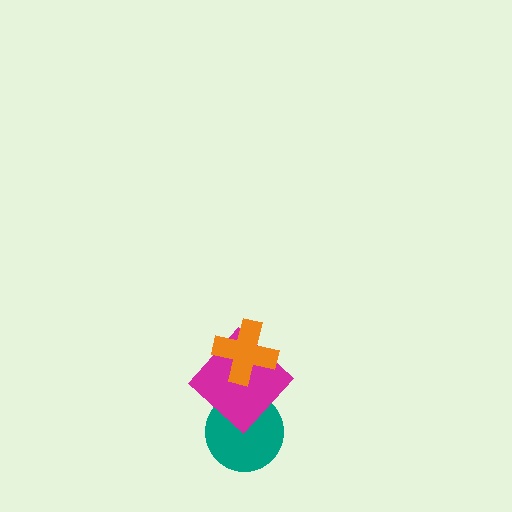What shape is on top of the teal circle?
The magenta diamond is on top of the teal circle.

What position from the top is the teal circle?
The teal circle is 3rd from the top.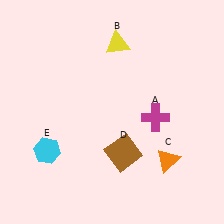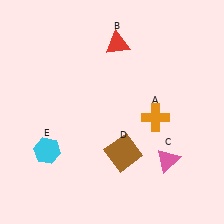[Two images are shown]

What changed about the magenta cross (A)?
In Image 1, A is magenta. In Image 2, it changed to orange.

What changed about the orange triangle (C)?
In Image 1, C is orange. In Image 2, it changed to pink.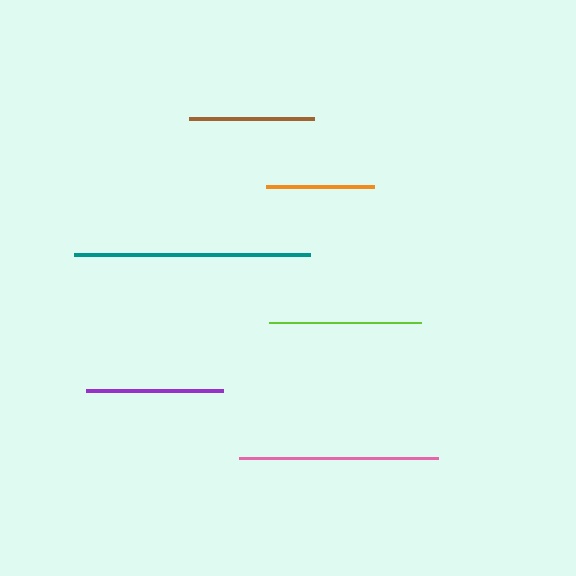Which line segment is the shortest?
The orange line is the shortest at approximately 108 pixels.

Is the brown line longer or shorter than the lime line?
The lime line is longer than the brown line.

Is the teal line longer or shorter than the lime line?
The teal line is longer than the lime line.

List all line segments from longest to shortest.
From longest to shortest: teal, pink, lime, purple, brown, orange.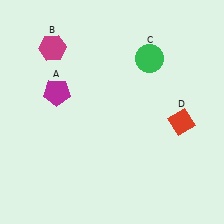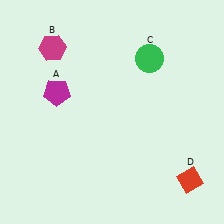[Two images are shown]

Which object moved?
The red diamond (D) moved down.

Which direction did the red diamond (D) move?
The red diamond (D) moved down.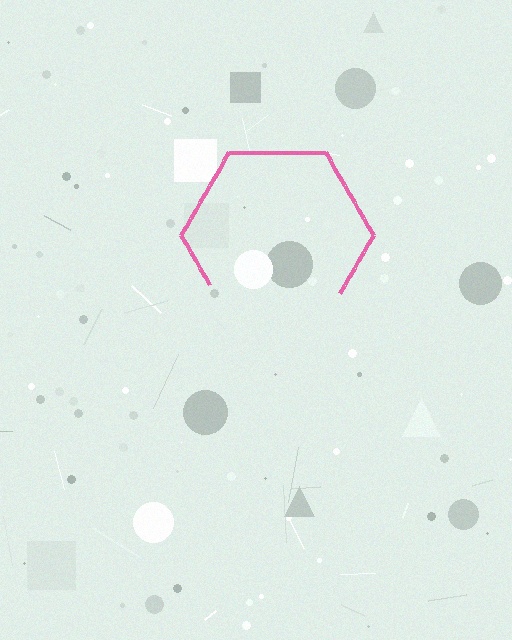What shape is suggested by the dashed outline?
The dashed outline suggests a hexagon.